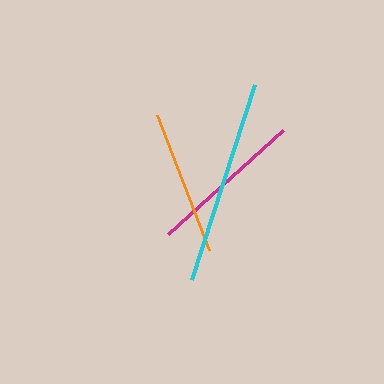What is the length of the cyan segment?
The cyan segment is approximately 205 pixels long.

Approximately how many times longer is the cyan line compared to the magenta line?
The cyan line is approximately 1.3 times the length of the magenta line.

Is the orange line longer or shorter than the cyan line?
The cyan line is longer than the orange line.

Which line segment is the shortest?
The orange line is the shortest at approximately 145 pixels.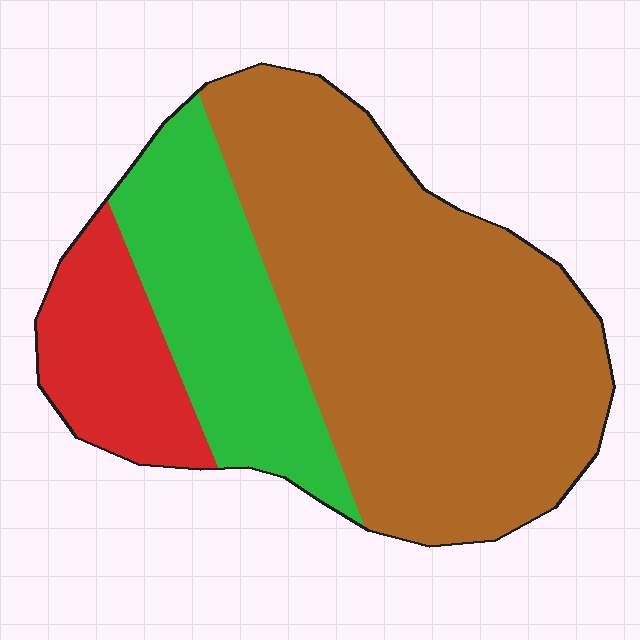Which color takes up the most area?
Brown, at roughly 60%.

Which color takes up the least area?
Red, at roughly 15%.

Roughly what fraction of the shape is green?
Green covers 24% of the shape.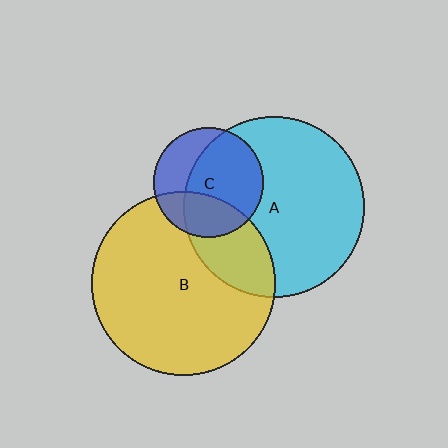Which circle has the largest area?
Circle B (yellow).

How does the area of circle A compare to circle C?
Approximately 2.7 times.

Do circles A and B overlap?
Yes.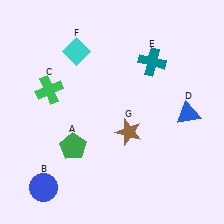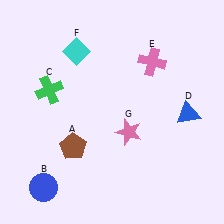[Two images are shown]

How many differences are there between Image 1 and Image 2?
There are 3 differences between the two images.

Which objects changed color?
A changed from green to brown. E changed from teal to pink. G changed from brown to pink.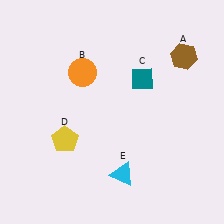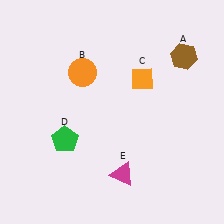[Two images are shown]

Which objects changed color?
C changed from teal to orange. D changed from yellow to green. E changed from cyan to magenta.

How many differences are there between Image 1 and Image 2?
There are 3 differences between the two images.